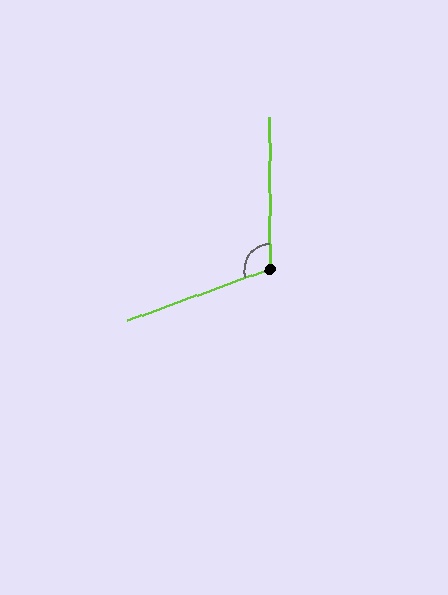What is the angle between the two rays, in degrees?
Approximately 110 degrees.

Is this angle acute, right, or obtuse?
It is obtuse.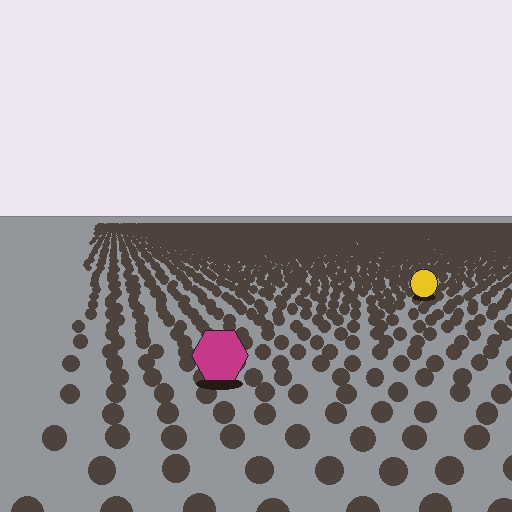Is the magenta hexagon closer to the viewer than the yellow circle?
Yes. The magenta hexagon is closer — you can tell from the texture gradient: the ground texture is coarser near it.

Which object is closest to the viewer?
The magenta hexagon is closest. The texture marks near it are larger and more spread out.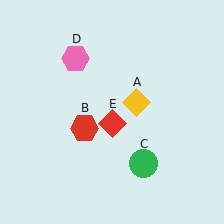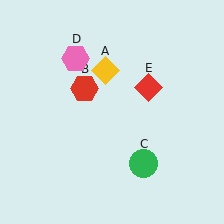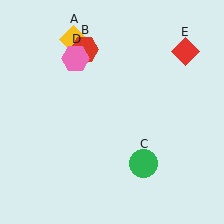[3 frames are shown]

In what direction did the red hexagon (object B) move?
The red hexagon (object B) moved up.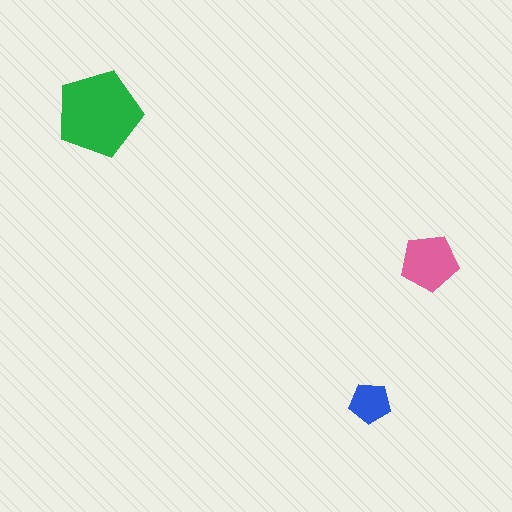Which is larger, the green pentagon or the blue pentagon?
The green one.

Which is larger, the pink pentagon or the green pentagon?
The green one.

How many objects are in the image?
There are 3 objects in the image.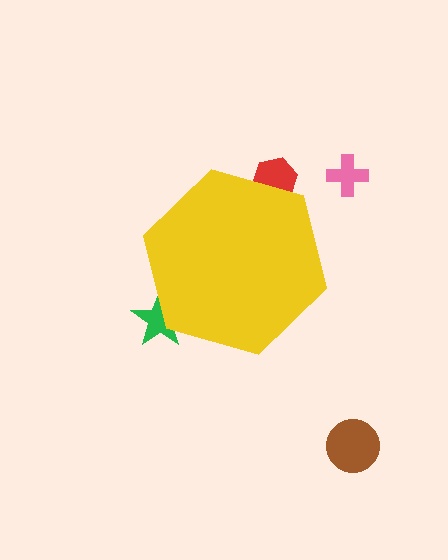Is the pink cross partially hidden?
No, the pink cross is fully visible.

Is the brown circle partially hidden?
No, the brown circle is fully visible.